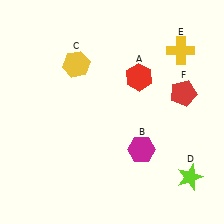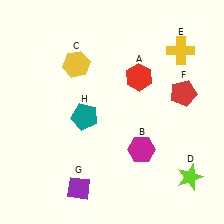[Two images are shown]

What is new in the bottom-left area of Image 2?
A teal pentagon (H) was added in the bottom-left area of Image 2.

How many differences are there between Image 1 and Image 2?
There are 2 differences between the two images.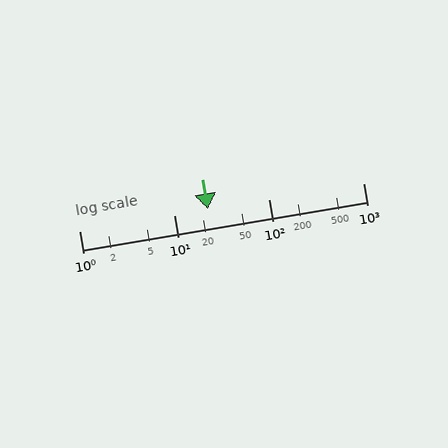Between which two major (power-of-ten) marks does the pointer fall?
The pointer is between 10 and 100.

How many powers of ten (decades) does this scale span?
The scale spans 3 decades, from 1 to 1000.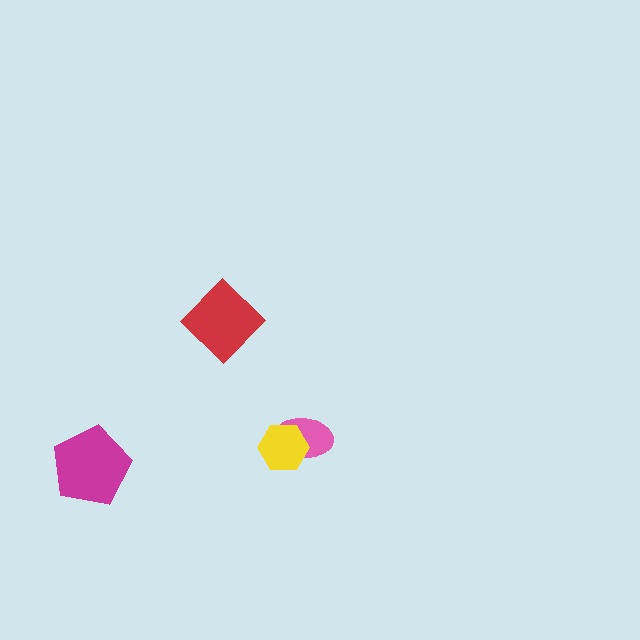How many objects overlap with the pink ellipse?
1 object overlaps with the pink ellipse.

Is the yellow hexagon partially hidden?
No, no other shape covers it.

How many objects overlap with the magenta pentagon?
0 objects overlap with the magenta pentagon.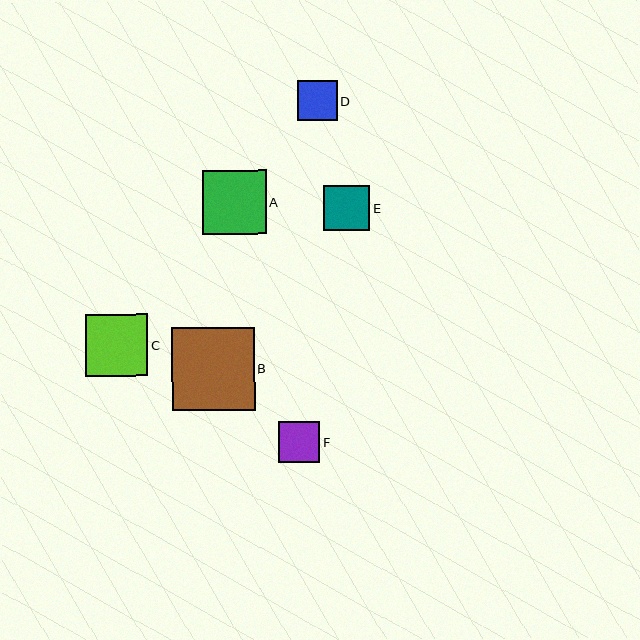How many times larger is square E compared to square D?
Square E is approximately 1.1 times the size of square D.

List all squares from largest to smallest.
From largest to smallest: B, A, C, E, F, D.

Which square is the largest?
Square B is the largest with a size of approximately 82 pixels.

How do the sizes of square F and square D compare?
Square F and square D are approximately the same size.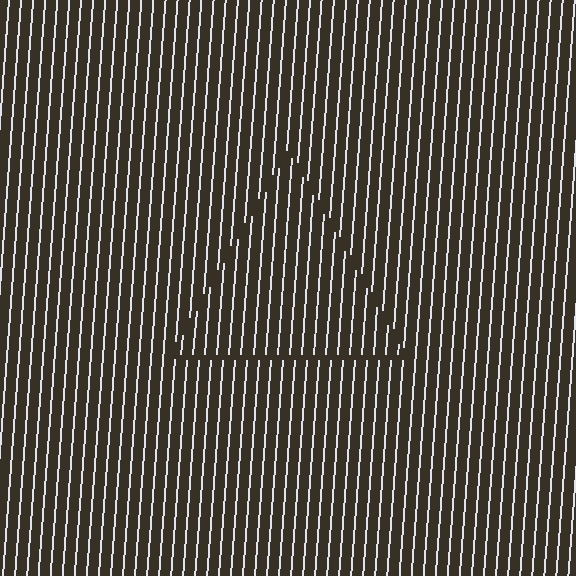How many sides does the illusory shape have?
3 sides — the line-ends trace a triangle.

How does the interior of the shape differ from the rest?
The interior of the shape contains the same grating, shifted by half a period — the contour is defined by the phase discontinuity where line-ends from the inner and outer gratings abut.